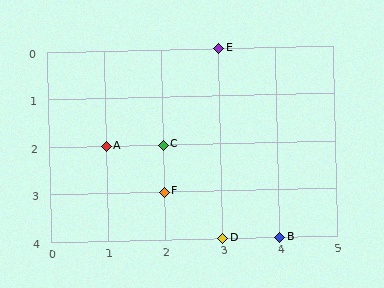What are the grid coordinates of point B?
Point B is at grid coordinates (4, 4).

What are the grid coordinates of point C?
Point C is at grid coordinates (2, 2).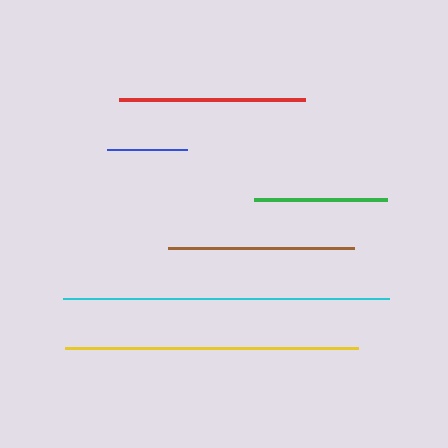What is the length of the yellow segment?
The yellow segment is approximately 293 pixels long.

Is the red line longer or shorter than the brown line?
The brown line is longer than the red line.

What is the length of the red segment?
The red segment is approximately 186 pixels long.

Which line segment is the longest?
The cyan line is the longest at approximately 326 pixels.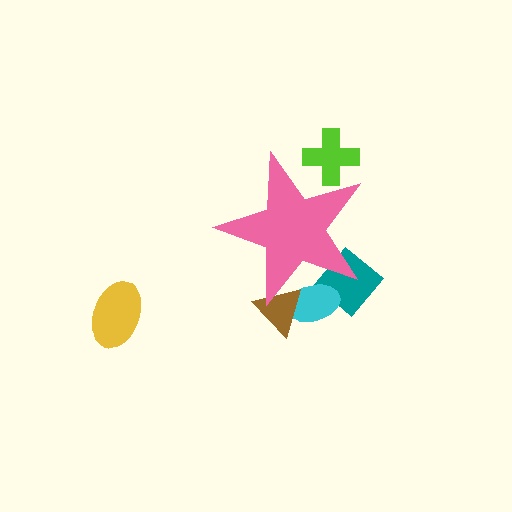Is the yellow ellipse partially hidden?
No, the yellow ellipse is fully visible.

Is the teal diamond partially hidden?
Yes, the teal diamond is partially hidden behind the pink star.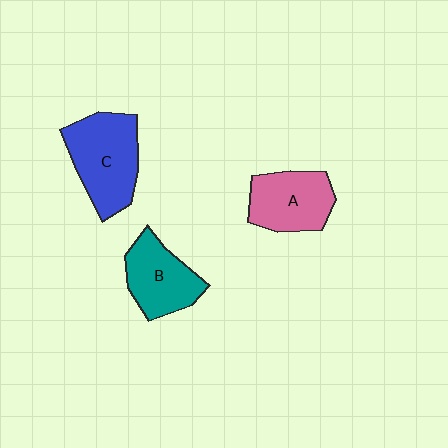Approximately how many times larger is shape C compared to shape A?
Approximately 1.3 times.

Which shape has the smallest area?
Shape B (teal).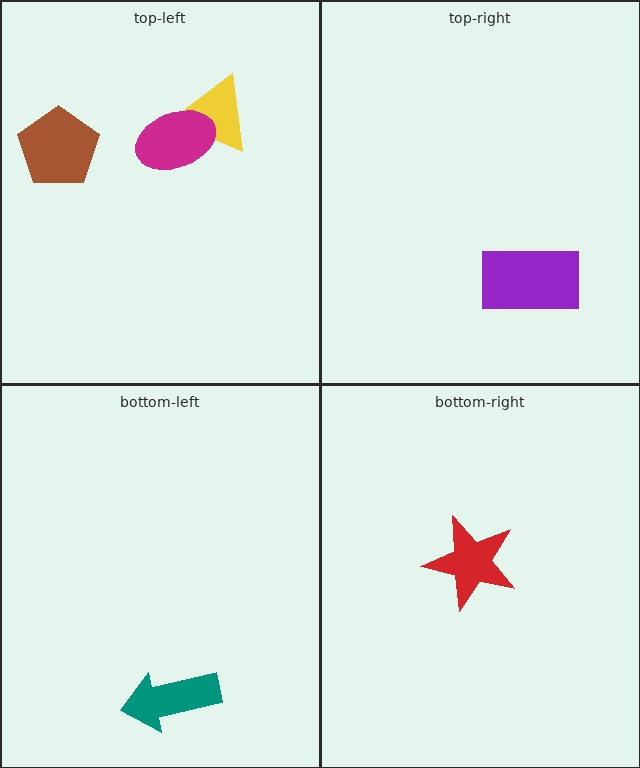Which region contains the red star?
The bottom-right region.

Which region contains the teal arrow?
The bottom-left region.